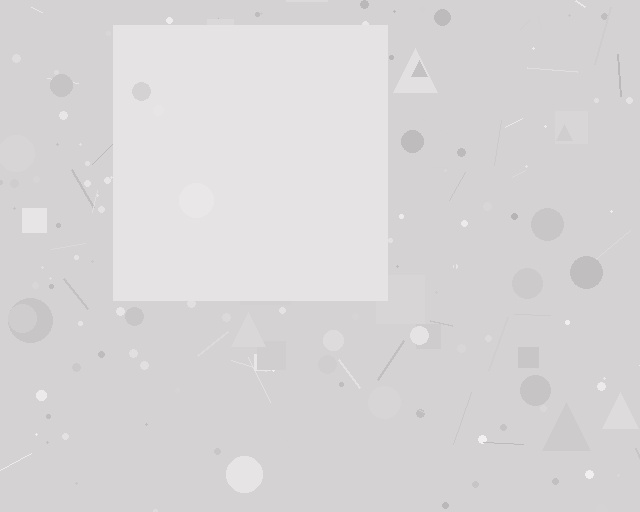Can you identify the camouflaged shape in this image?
The camouflaged shape is a square.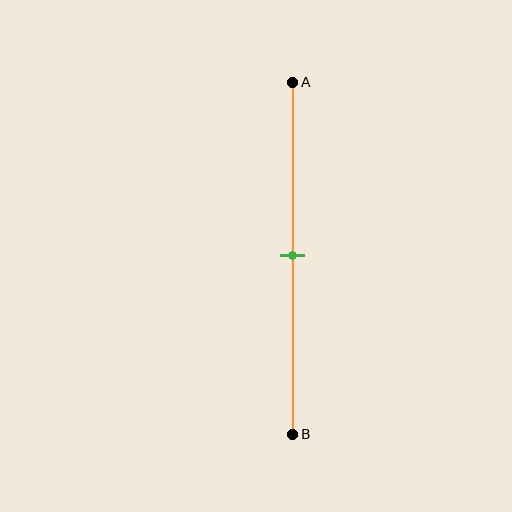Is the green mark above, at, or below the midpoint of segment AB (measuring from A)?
The green mark is approximately at the midpoint of segment AB.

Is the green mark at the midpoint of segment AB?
Yes, the mark is approximately at the midpoint.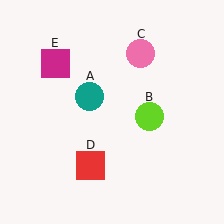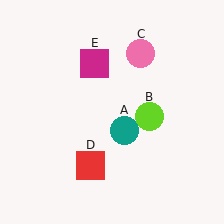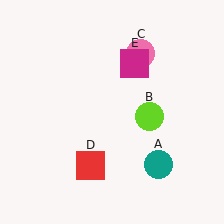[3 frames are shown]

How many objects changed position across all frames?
2 objects changed position: teal circle (object A), magenta square (object E).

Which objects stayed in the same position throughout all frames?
Lime circle (object B) and pink circle (object C) and red square (object D) remained stationary.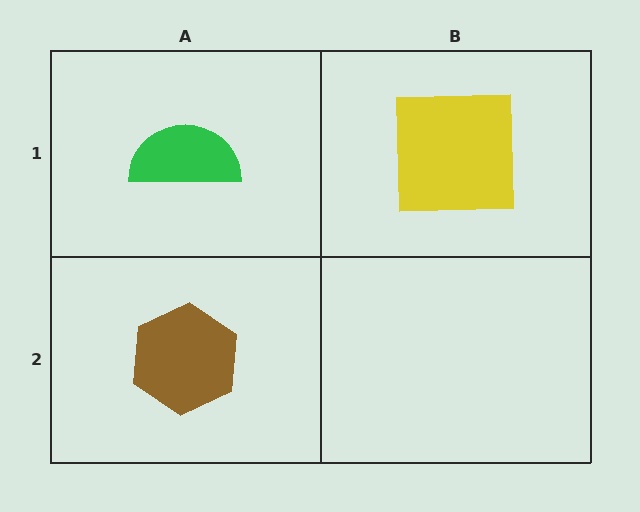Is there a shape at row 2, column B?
No, that cell is empty.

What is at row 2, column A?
A brown hexagon.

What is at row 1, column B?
A yellow square.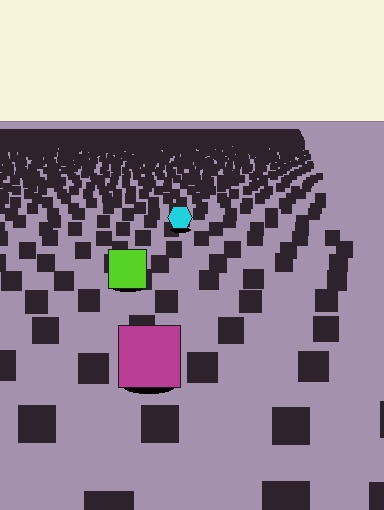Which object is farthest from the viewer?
The cyan hexagon is farthest from the viewer. It appears smaller and the ground texture around it is denser.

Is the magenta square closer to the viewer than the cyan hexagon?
Yes. The magenta square is closer — you can tell from the texture gradient: the ground texture is coarser near it.